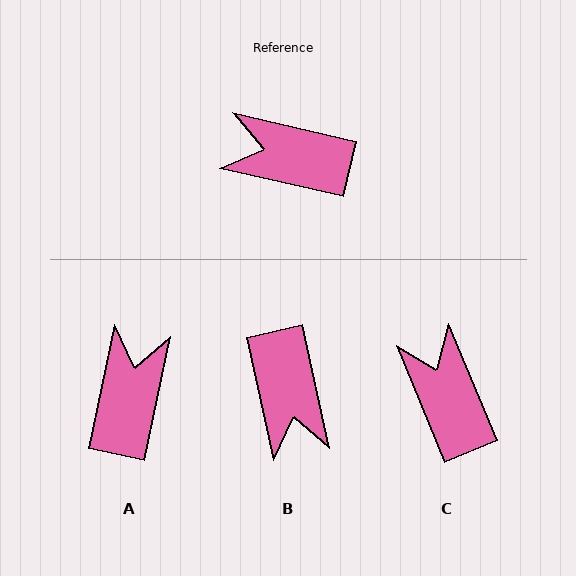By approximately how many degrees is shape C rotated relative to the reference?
Approximately 54 degrees clockwise.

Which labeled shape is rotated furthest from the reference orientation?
B, about 116 degrees away.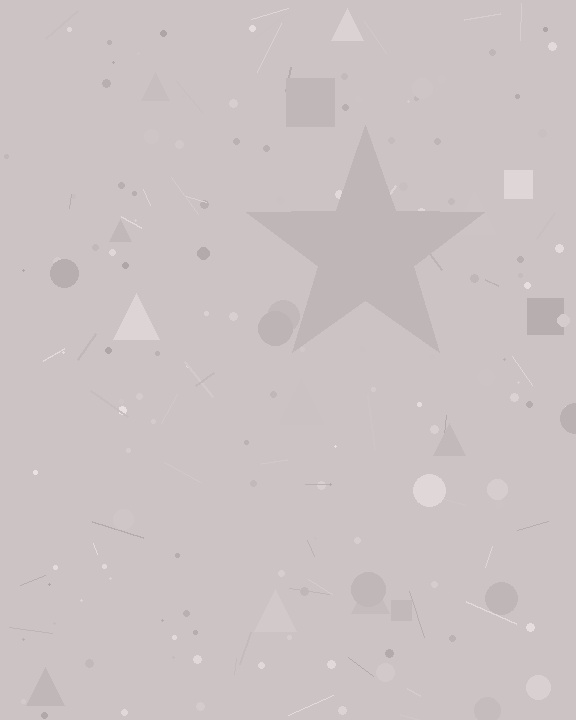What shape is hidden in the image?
A star is hidden in the image.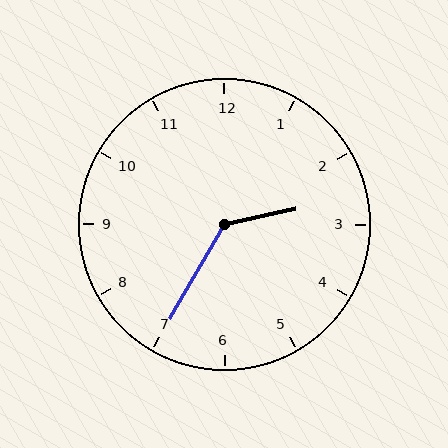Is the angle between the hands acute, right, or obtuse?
It is obtuse.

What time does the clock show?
2:35.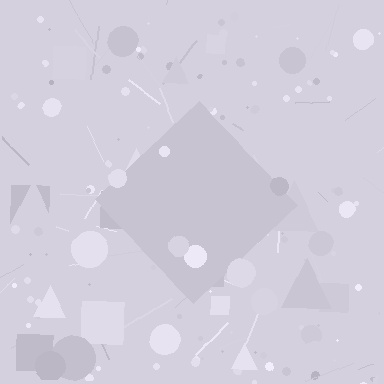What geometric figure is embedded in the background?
A diamond is embedded in the background.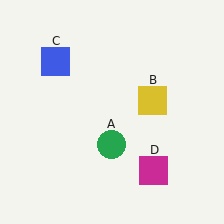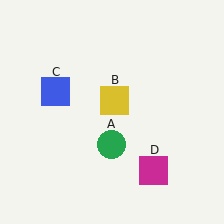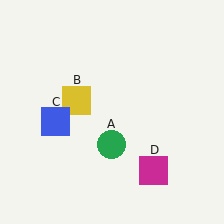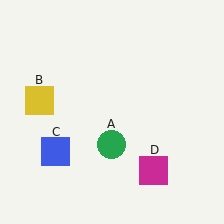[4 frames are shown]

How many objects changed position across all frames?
2 objects changed position: yellow square (object B), blue square (object C).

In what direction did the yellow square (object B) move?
The yellow square (object B) moved left.